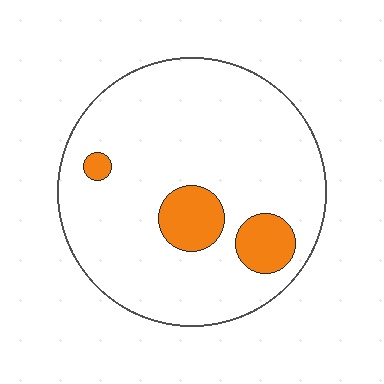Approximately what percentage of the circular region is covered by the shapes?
Approximately 10%.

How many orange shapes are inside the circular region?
3.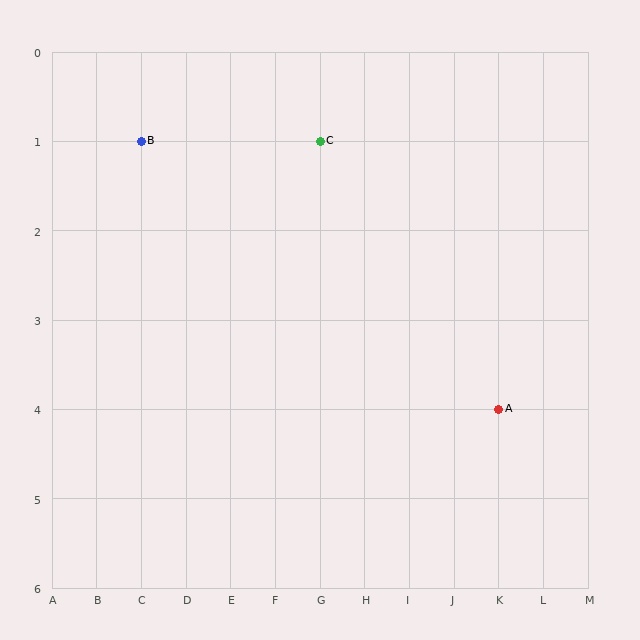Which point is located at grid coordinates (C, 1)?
Point B is at (C, 1).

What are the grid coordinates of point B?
Point B is at grid coordinates (C, 1).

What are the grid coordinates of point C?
Point C is at grid coordinates (G, 1).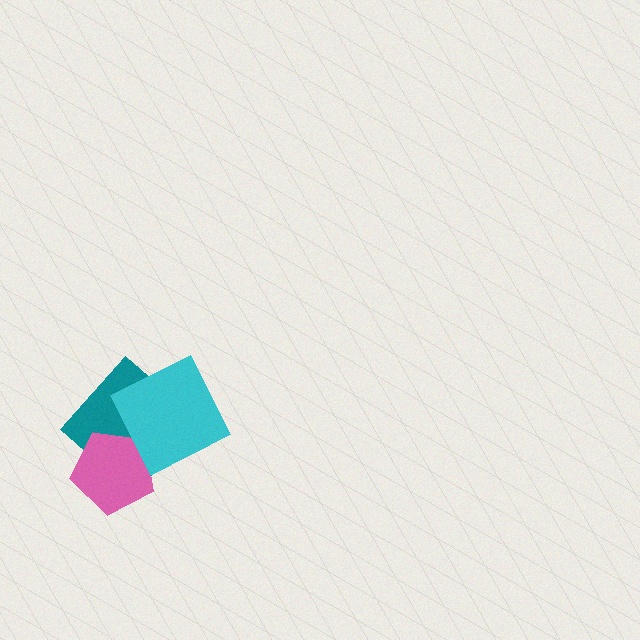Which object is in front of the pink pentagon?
The cyan square is in front of the pink pentagon.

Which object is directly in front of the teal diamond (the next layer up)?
The pink pentagon is directly in front of the teal diamond.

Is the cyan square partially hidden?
No, no other shape covers it.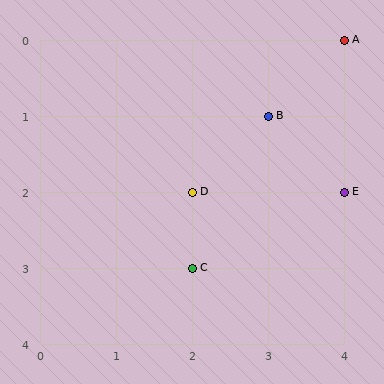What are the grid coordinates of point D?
Point D is at grid coordinates (2, 2).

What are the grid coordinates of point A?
Point A is at grid coordinates (4, 0).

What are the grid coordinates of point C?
Point C is at grid coordinates (2, 3).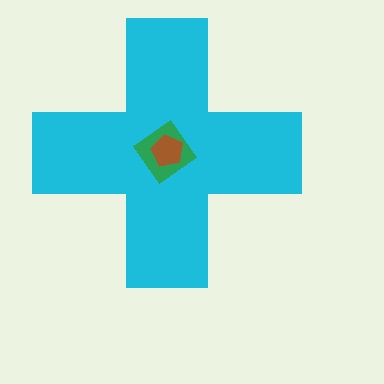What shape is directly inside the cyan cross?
The green diamond.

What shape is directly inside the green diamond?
The brown pentagon.